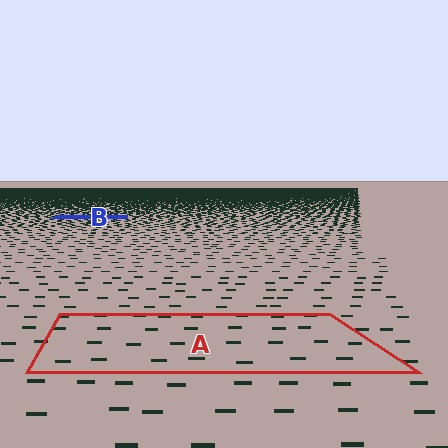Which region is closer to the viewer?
Region A is closer. The texture elements there are larger and more spread out.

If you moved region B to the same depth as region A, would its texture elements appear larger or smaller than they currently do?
They would appear larger. At a closer depth, the same texture elements are projected at a bigger on-screen size.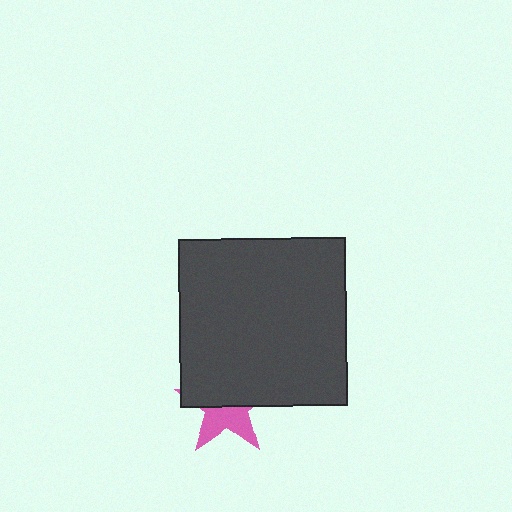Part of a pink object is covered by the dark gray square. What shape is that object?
It is a star.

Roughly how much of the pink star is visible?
A small part of it is visible (roughly 43%).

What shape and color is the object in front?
The object in front is a dark gray square.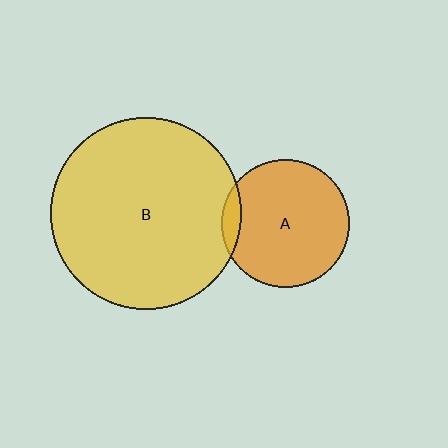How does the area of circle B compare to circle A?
Approximately 2.2 times.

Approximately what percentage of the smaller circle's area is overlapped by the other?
Approximately 10%.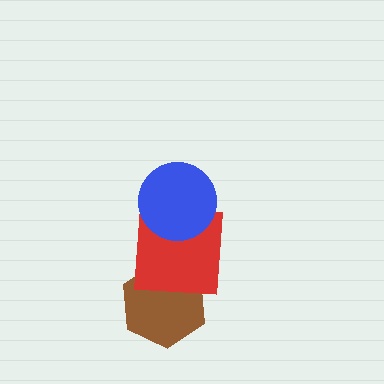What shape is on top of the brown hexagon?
The red square is on top of the brown hexagon.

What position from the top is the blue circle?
The blue circle is 1st from the top.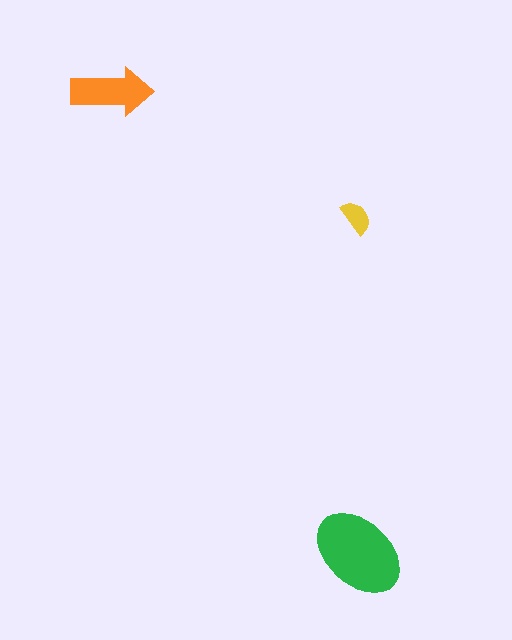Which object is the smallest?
The yellow semicircle.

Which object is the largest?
The green ellipse.